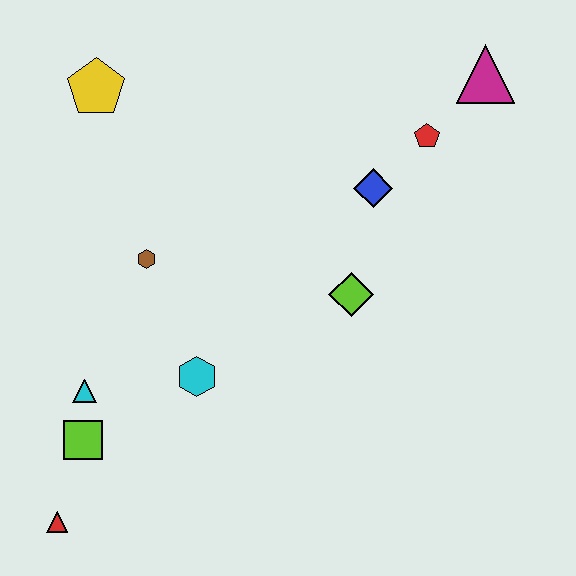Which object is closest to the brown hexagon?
The cyan hexagon is closest to the brown hexagon.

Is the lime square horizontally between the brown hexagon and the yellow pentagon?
No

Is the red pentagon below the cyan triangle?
No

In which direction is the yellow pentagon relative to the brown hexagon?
The yellow pentagon is above the brown hexagon.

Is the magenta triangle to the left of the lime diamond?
No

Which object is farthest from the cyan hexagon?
The magenta triangle is farthest from the cyan hexagon.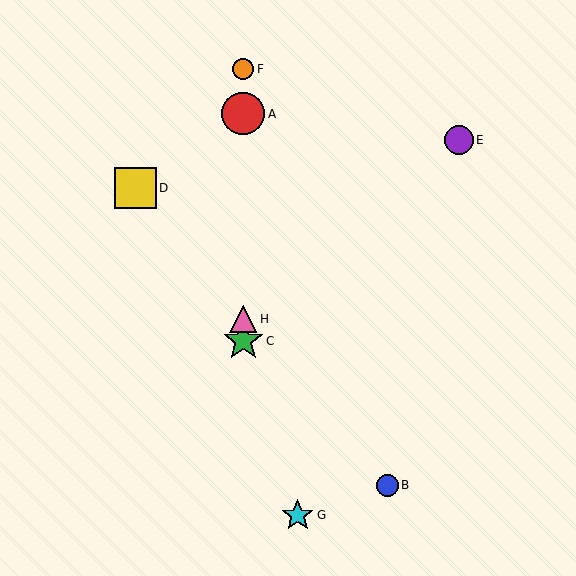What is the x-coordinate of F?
Object F is at x≈243.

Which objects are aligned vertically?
Objects A, C, F, H are aligned vertically.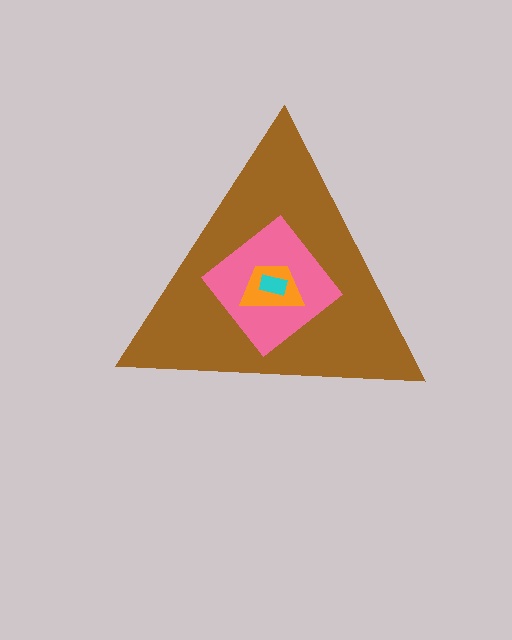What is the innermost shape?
The cyan rectangle.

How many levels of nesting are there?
4.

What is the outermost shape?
The brown triangle.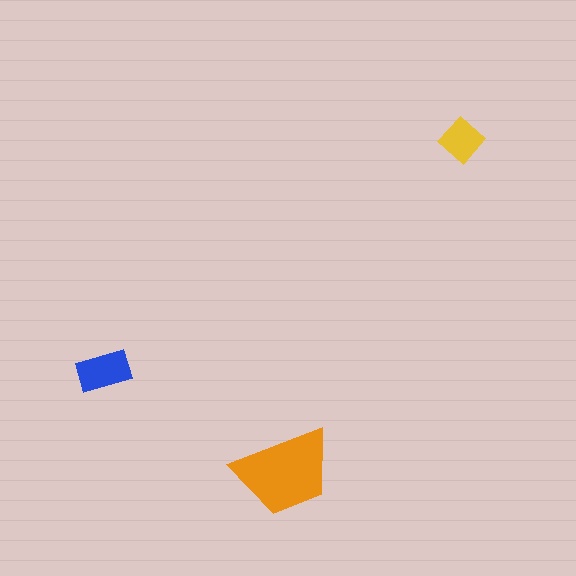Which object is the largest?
The orange trapezoid.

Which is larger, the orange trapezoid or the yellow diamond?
The orange trapezoid.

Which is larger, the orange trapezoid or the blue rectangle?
The orange trapezoid.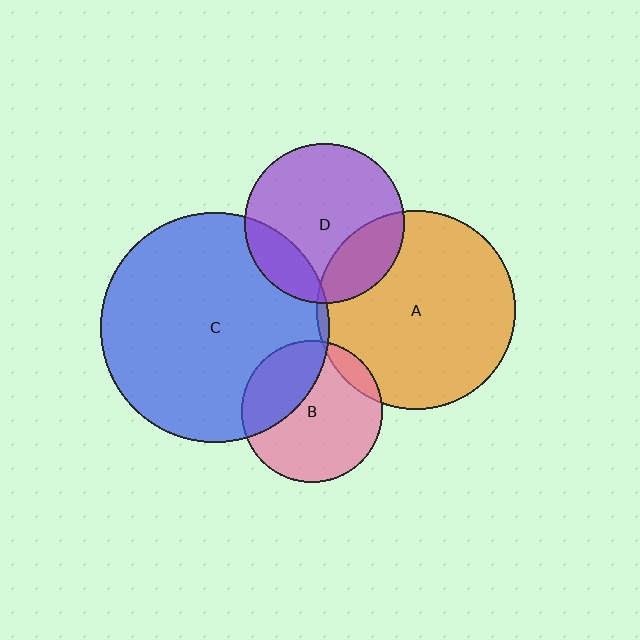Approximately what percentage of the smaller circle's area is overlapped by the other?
Approximately 5%.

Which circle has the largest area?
Circle C (blue).